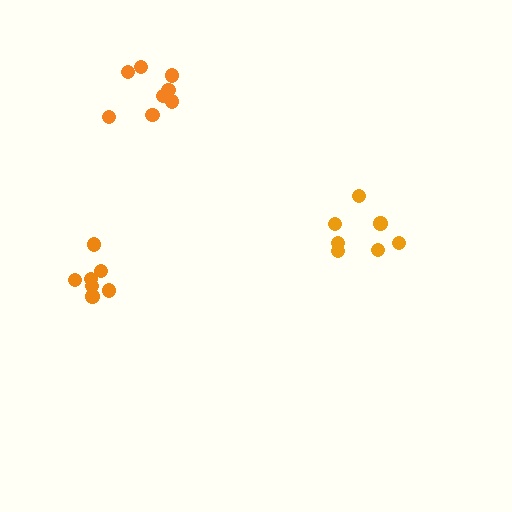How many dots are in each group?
Group 1: 7 dots, Group 2: 7 dots, Group 3: 8 dots (22 total).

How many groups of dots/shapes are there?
There are 3 groups.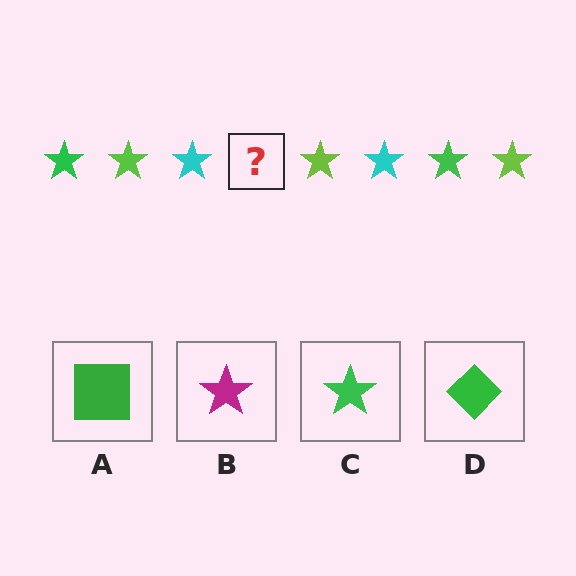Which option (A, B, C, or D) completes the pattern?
C.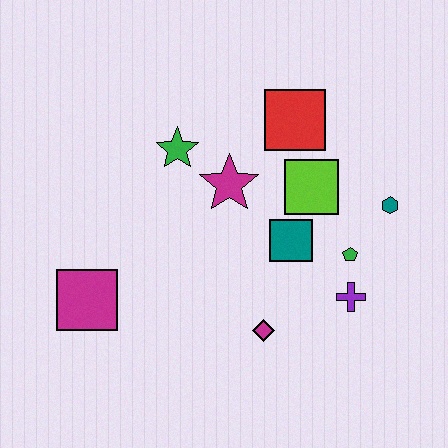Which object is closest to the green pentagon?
The purple cross is closest to the green pentagon.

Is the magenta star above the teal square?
Yes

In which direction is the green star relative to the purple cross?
The green star is to the left of the purple cross.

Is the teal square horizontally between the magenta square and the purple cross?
Yes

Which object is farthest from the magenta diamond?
The red square is farthest from the magenta diamond.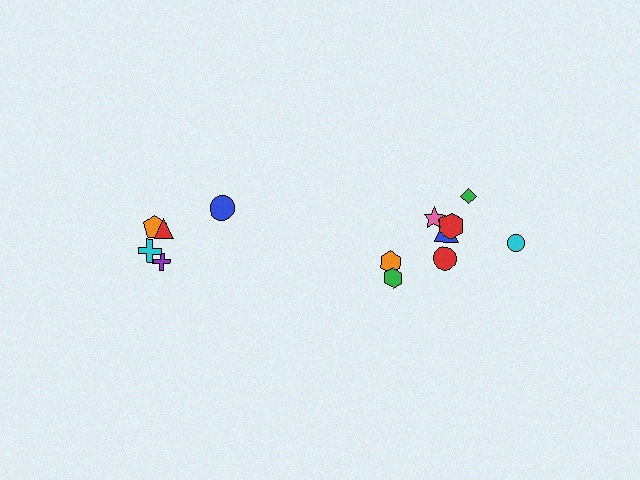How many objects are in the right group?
There are 8 objects.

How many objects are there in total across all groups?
There are 13 objects.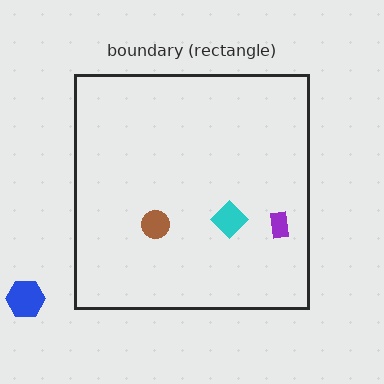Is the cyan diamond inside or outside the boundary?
Inside.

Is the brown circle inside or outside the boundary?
Inside.